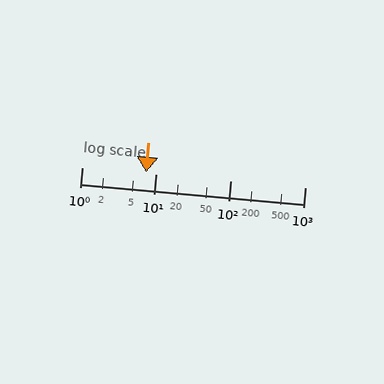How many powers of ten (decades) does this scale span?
The scale spans 3 decades, from 1 to 1000.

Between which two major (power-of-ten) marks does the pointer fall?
The pointer is between 1 and 10.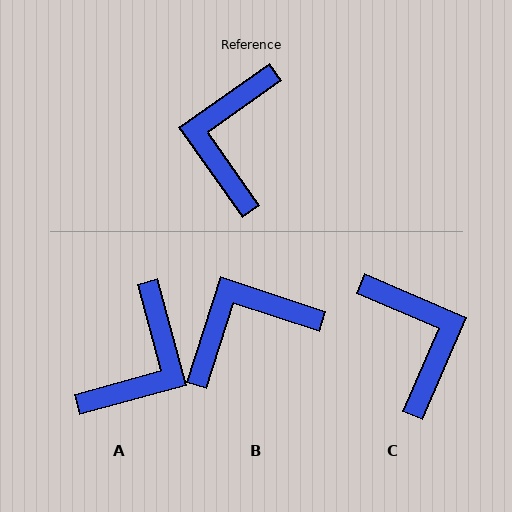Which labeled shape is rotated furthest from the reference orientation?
A, about 160 degrees away.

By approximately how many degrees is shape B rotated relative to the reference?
Approximately 53 degrees clockwise.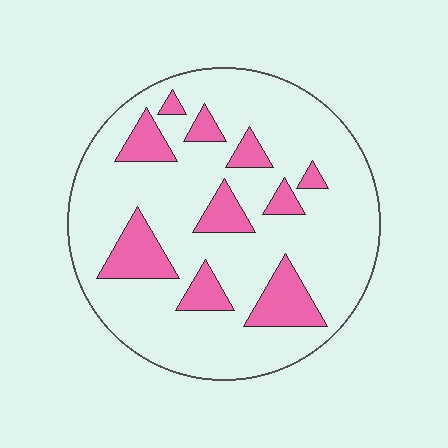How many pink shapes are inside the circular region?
10.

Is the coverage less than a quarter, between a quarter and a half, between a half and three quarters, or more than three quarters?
Less than a quarter.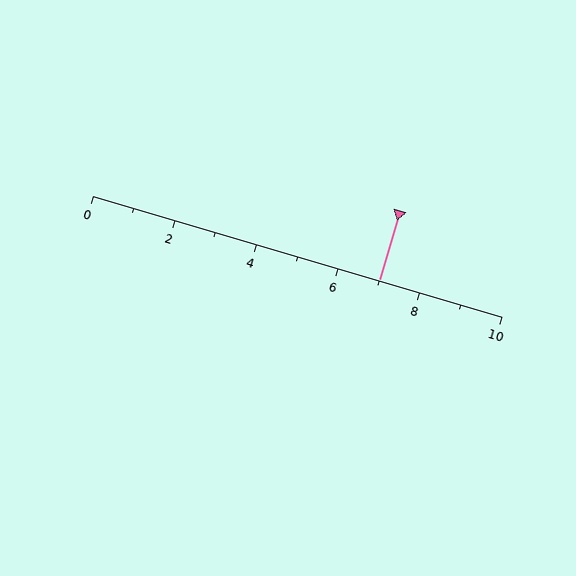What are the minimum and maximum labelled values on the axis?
The axis runs from 0 to 10.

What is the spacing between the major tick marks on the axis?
The major ticks are spaced 2 apart.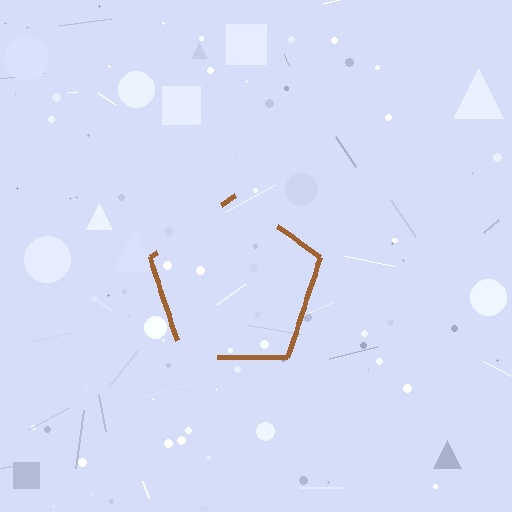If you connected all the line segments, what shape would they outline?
They would outline a pentagon.